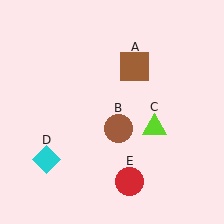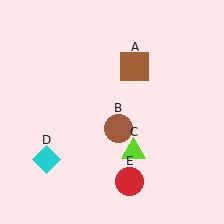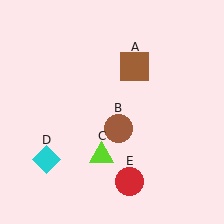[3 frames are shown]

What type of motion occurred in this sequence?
The lime triangle (object C) rotated clockwise around the center of the scene.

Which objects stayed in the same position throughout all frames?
Brown square (object A) and brown circle (object B) and cyan diamond (object D) and red circle (object E) remained stationary.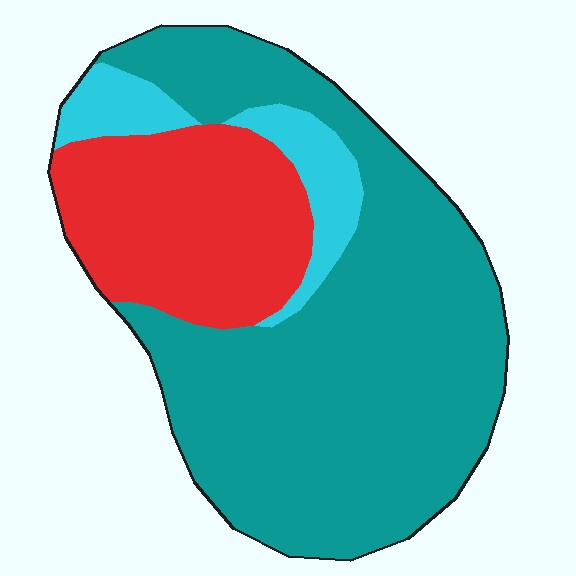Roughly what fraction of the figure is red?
Red takes up about one quarter (1/4) of the figure.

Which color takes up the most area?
Teal, at roughly 65%.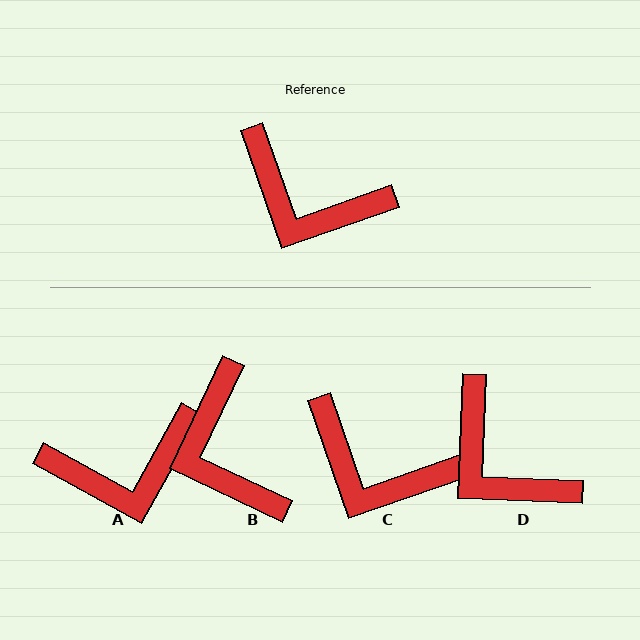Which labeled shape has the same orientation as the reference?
C.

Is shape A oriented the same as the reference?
No, it is off by about 42 degrees.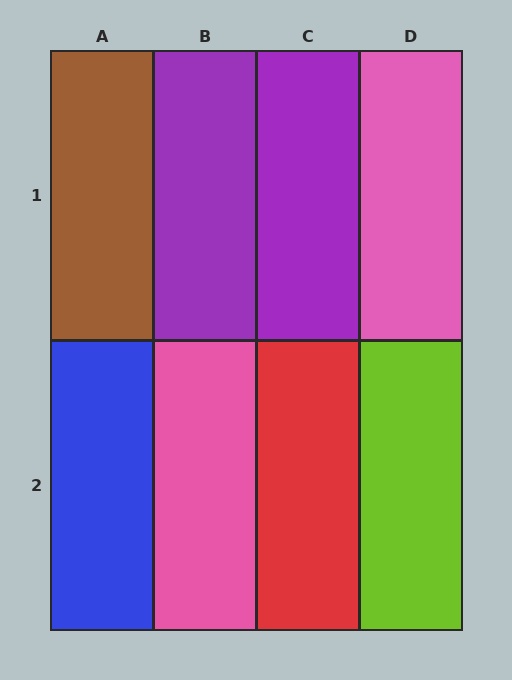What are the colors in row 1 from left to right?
Brown, purple, purple, pink.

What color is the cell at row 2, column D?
Lime.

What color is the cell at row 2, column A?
Blue.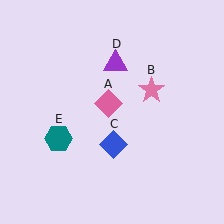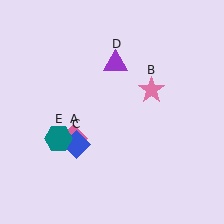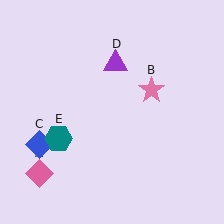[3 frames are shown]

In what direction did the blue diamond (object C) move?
The blue diamond (object C) moved left.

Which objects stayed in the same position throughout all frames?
Pink star (object B) and purple triangle (object D) and teal hexagon (object E) remained stationary.